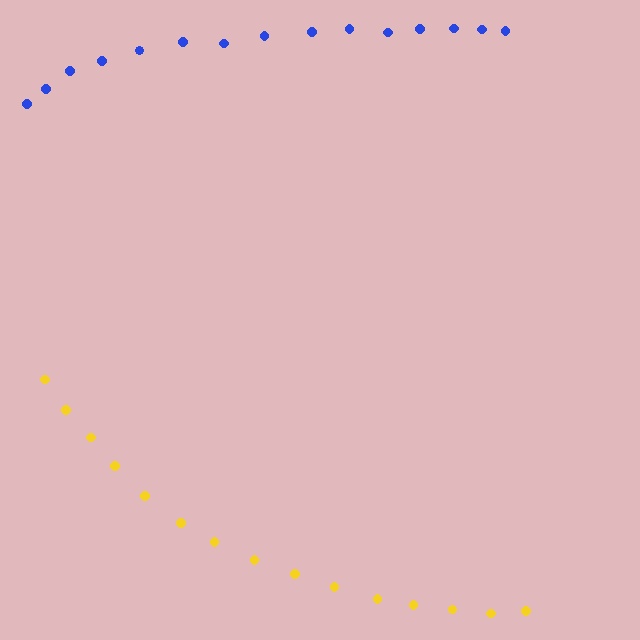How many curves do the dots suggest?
There are 2 distinct paths.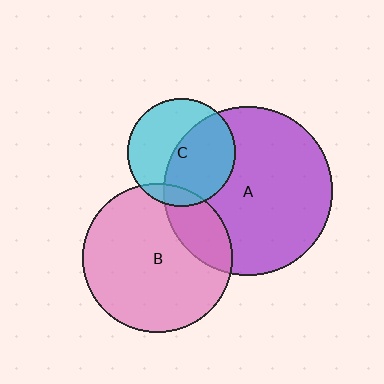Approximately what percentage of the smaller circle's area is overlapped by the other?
Approximately 10%.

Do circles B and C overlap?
Yes.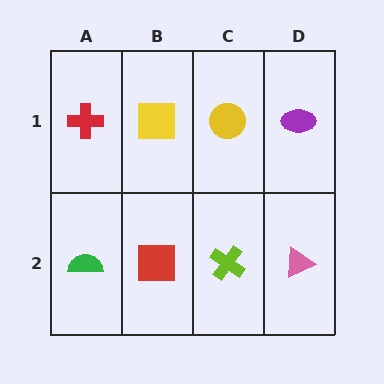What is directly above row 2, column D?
A purple ellipse.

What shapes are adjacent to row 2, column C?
A yellow circle (row 1, column C), a red square (row 2, column B), a pink triangle (row 2, column D).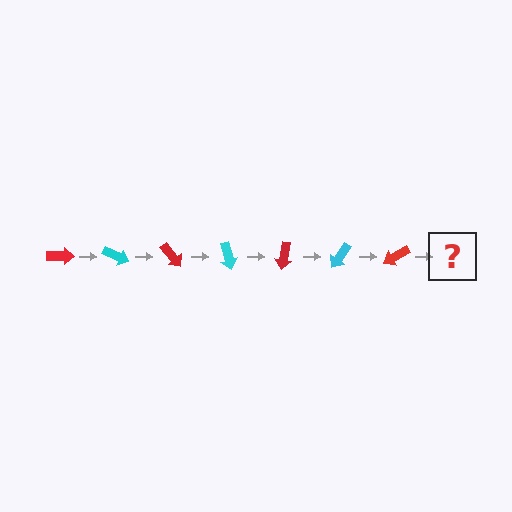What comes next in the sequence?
The next element should be a cyan arrow, rotated 175 degrees from the start.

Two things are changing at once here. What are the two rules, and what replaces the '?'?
The two rules are that it rotates 25 degrees each step and the color cycles through red and cyan. The '?' should be a cyan arrow, rotated 175 degrees from the start.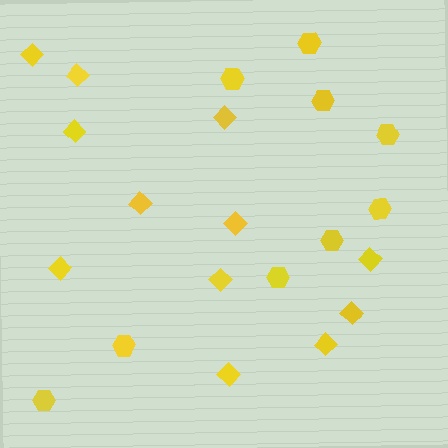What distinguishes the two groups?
There are 2 groups: one group of diamonds (12) and one group of hexagons (9).